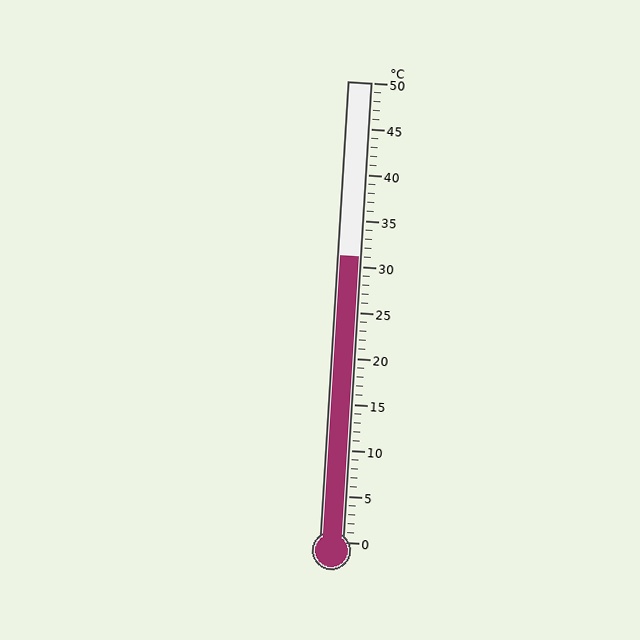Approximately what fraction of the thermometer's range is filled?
The thermometer is filled to approximately 60% of its range.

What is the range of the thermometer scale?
The thermometer scale ranges from 0°C to 50°C.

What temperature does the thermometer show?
The thermometer shows approximately 31°C.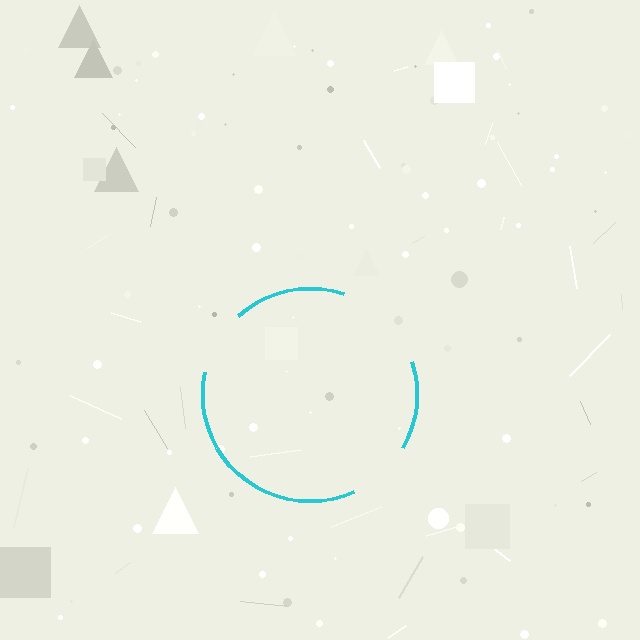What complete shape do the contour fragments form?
The contour fragments form a circle.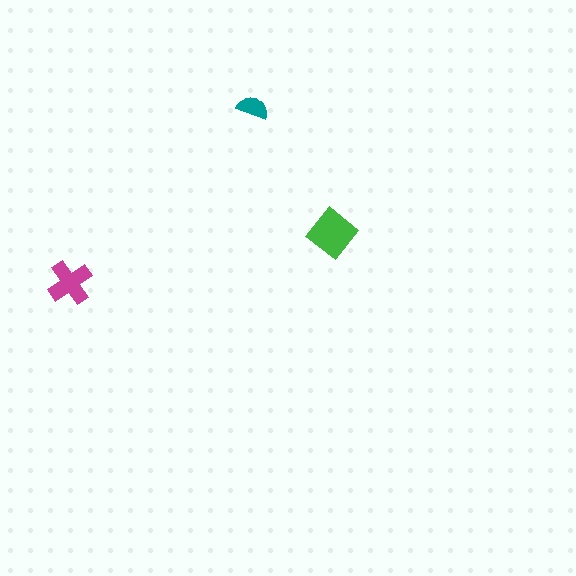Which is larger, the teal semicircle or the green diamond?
The green diamond.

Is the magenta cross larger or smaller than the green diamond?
Smaller.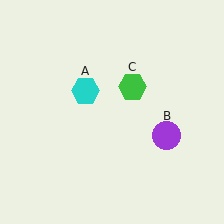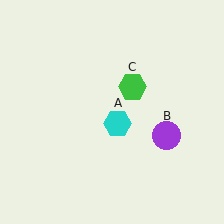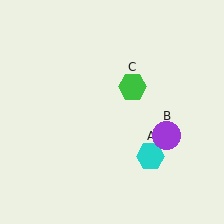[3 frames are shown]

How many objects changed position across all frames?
1 object changed position: cyan hexagon (object A).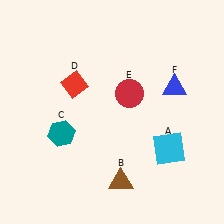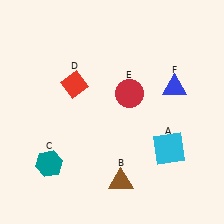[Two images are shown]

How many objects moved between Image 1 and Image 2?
1 object moved between the two images.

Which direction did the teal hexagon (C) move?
The teal hexagon (C) moved down.